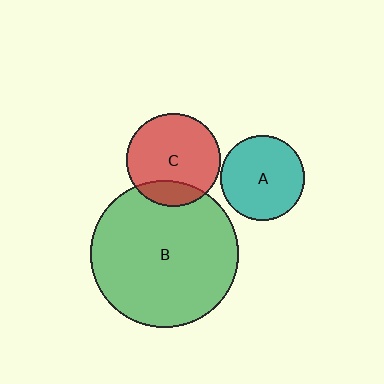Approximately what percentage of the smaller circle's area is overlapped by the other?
Approximately 20%.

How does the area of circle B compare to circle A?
Approximately 3.0 times.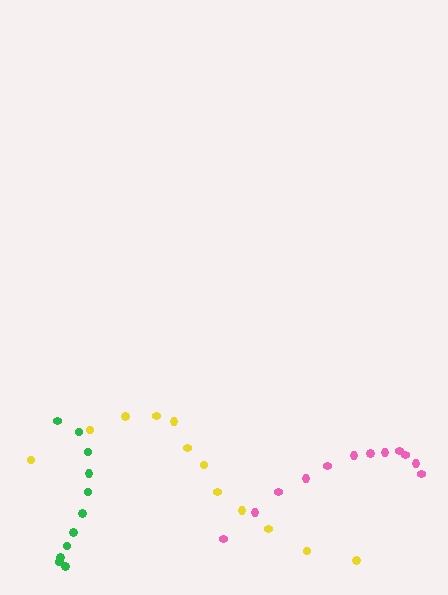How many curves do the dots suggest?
There are 3 distinct paths.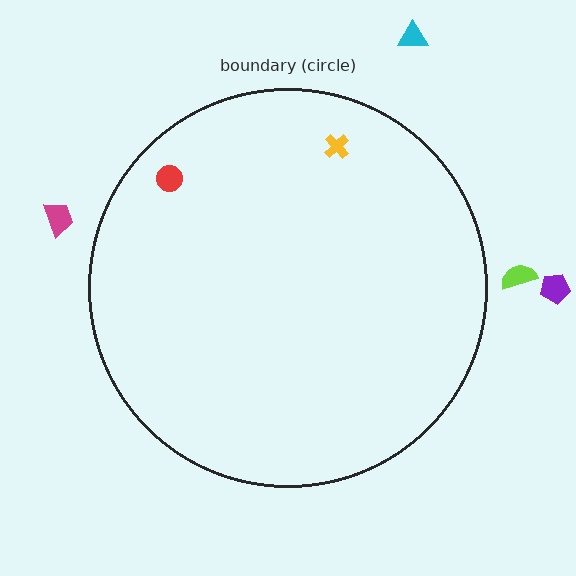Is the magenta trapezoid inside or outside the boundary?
Outside.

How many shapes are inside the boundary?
2 inside, 4 outside.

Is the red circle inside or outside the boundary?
Inside.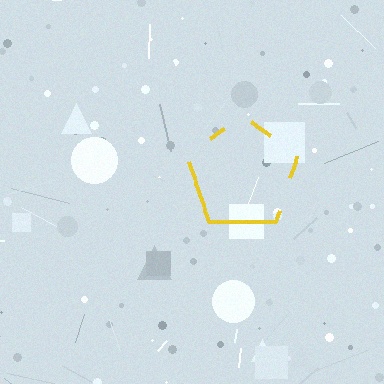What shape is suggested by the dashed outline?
The dashed outline suggests a pentagon.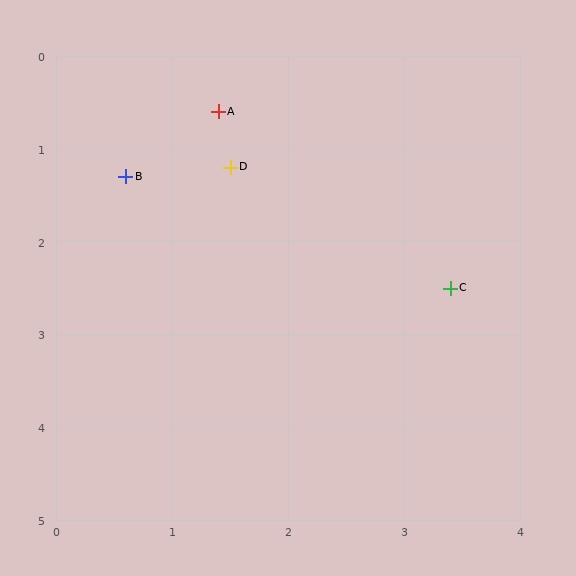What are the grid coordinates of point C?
Point C is at approximately (3.4, 2.5).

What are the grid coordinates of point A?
Point A is at approximately (1.4, 0.6).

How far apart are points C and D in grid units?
Points C and D are about 2.3 grid units apart.